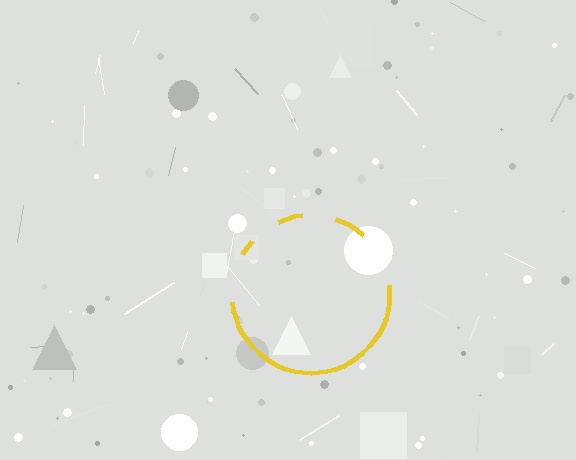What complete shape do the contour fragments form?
The contour fragments form a circle.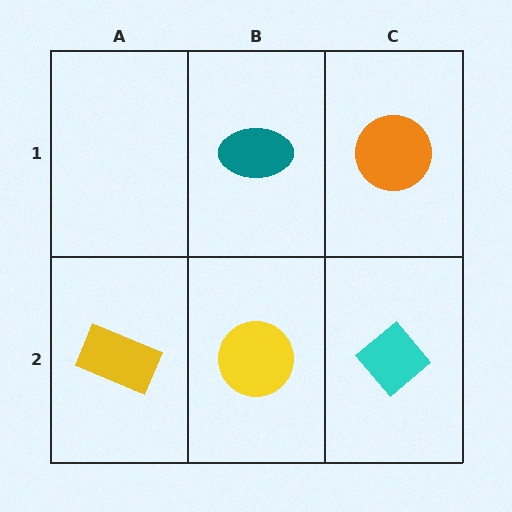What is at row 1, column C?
An orange circle.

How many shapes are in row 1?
2 shapes.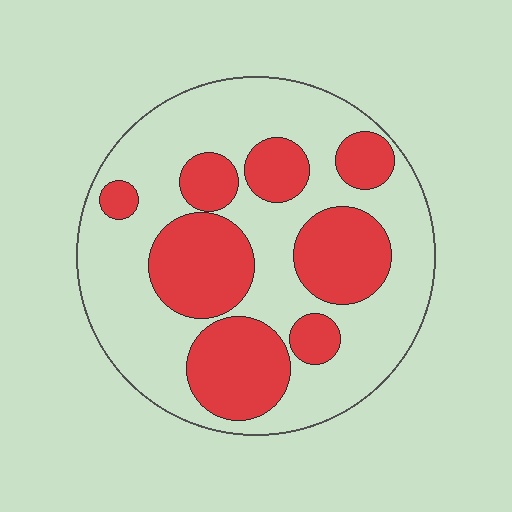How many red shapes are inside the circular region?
8.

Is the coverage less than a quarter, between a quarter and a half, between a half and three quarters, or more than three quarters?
Between a quarter and a half.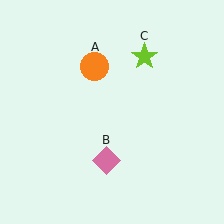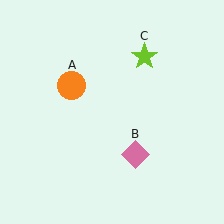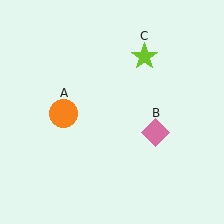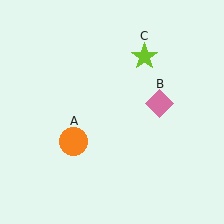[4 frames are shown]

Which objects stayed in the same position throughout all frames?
Lime star (object C) remained stationary.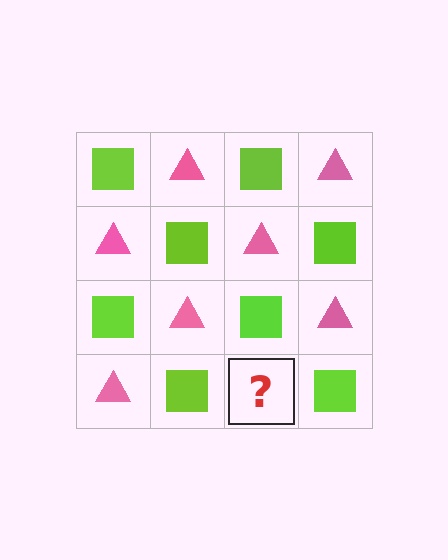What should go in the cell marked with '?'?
The missing cell should contain a pink triangle.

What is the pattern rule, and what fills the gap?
The rule is that it alternates lime square and pink triangle in a checkerboard pattern. The gap should be filled with a pink triangle.